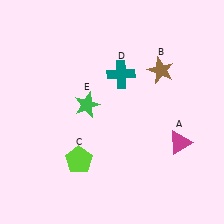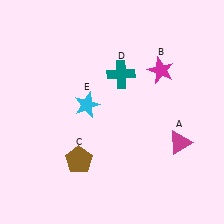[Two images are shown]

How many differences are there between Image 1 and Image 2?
There are 3 differences between the two images.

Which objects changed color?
B changed from brown to magenta. C changed from lime to brown. E changed from green to cyan.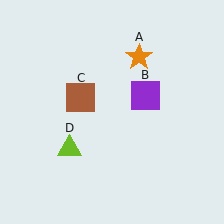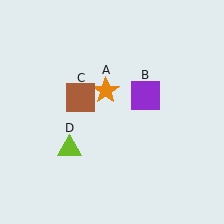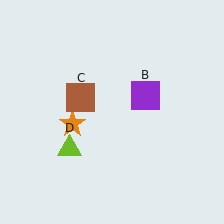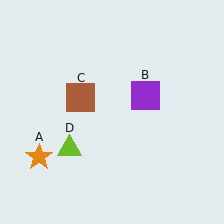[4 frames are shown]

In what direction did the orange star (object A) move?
The orange star (object A) moved down and to the left.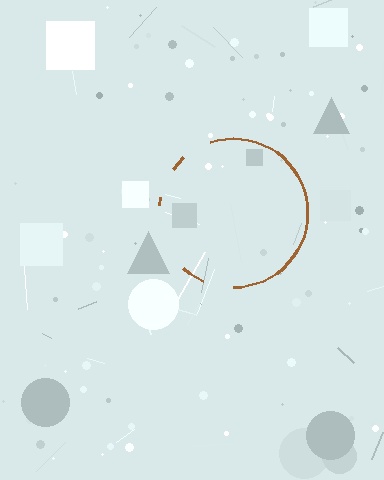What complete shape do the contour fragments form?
The contour fragments form a circle.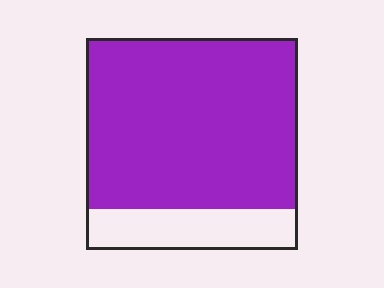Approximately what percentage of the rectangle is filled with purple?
Approximately 80%.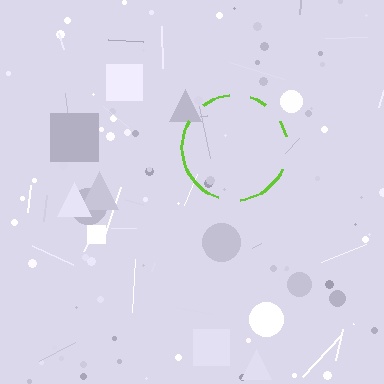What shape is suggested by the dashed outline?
The dashed outline suggests a circle.